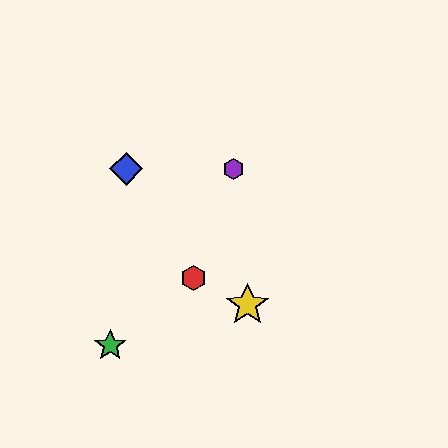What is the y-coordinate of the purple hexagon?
The purple hexagon is at y≈169.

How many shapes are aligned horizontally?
2 shapes (the blue diamond, the purple hexagon) are aligned horizontally.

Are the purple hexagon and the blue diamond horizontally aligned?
Yes, both are at y≈169.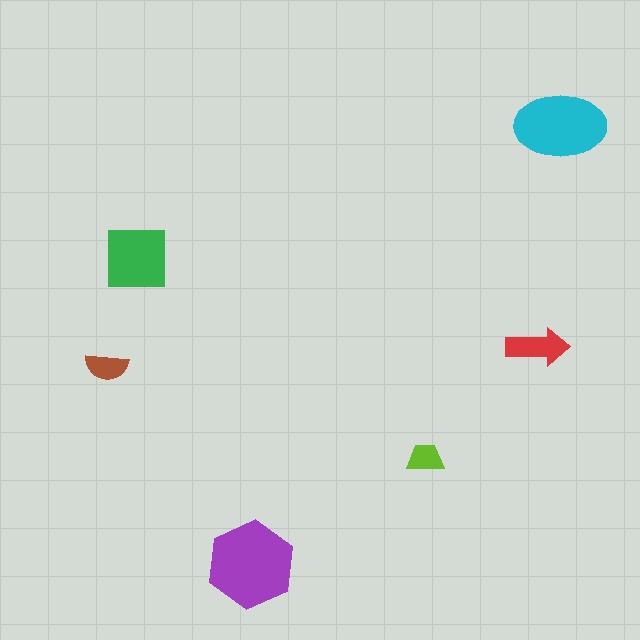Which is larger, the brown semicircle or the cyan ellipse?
The cyan ellipse.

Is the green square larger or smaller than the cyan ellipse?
Smaller.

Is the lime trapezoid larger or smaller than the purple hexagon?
Smaller.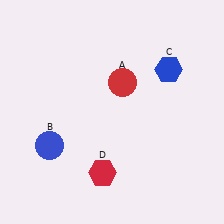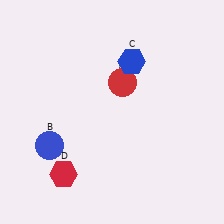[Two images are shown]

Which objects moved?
The objects that moved are: the blue hexagon (C), the red hexagon (D).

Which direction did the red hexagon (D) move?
The red hexagon (D) moved left.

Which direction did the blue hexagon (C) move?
The blue hexagon (C) moved left.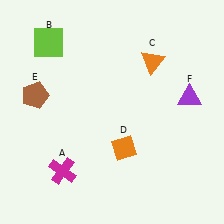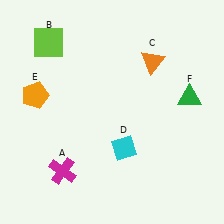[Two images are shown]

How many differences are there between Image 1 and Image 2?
There are 3 differences between the two images.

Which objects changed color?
D changed from orange to cyan. E changed from brown to orange. F changed from purple to green.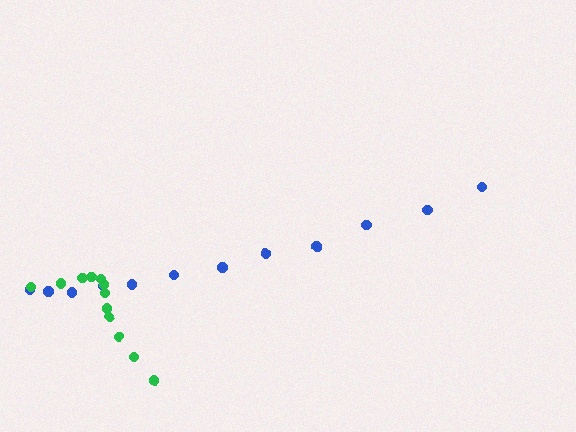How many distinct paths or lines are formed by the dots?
There are 2 distinct paths.